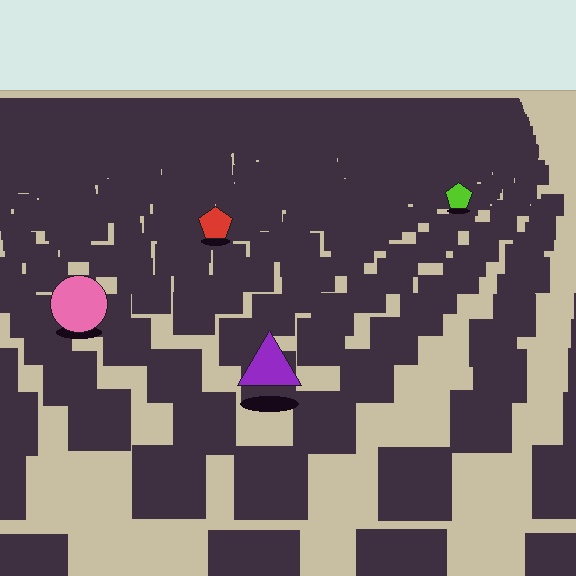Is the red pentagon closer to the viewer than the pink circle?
No. The pink circle is closer — you can tell from the texture gradient: the ground texture is coarser near it.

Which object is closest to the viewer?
The purple triangle is closest. The texture marks near it are larger and more spread out.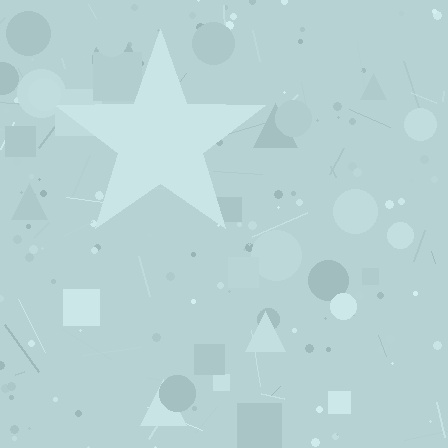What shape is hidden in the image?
A star is hidden in the image.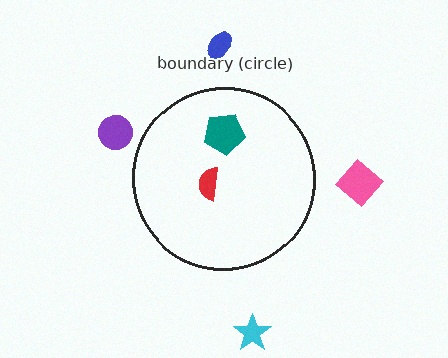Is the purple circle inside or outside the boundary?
Outside.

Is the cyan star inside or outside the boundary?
Outside.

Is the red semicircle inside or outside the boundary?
Inside.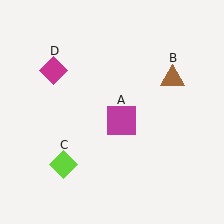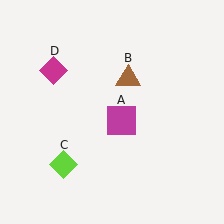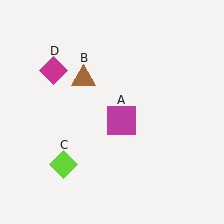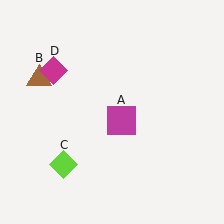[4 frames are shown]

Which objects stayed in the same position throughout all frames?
Magenta square (object A) and lime diamond (object C) and magenta diamond (object D) remained stationary.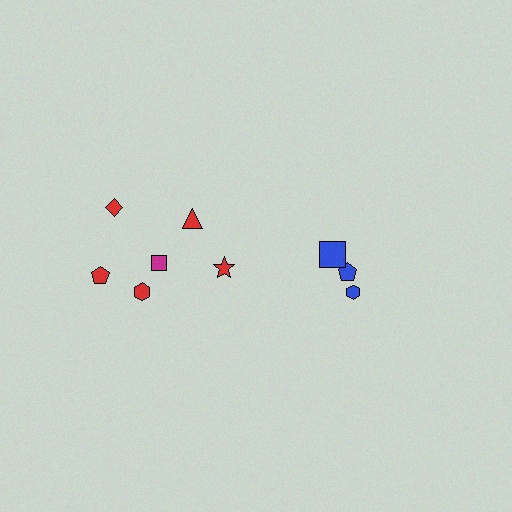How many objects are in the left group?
There are 6 objects.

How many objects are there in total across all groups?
There are 9 objects.